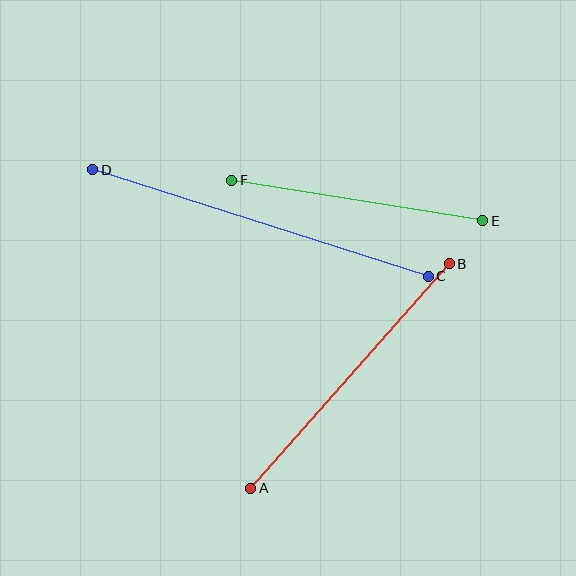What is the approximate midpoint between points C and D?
The midpoint is at approximately (261, 223) pixels.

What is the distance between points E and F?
The distance is approximately 254 pixels.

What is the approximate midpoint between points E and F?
The midpoint is at approximately (357, 201) pixels.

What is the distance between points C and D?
The distance is approximately 352 pixels.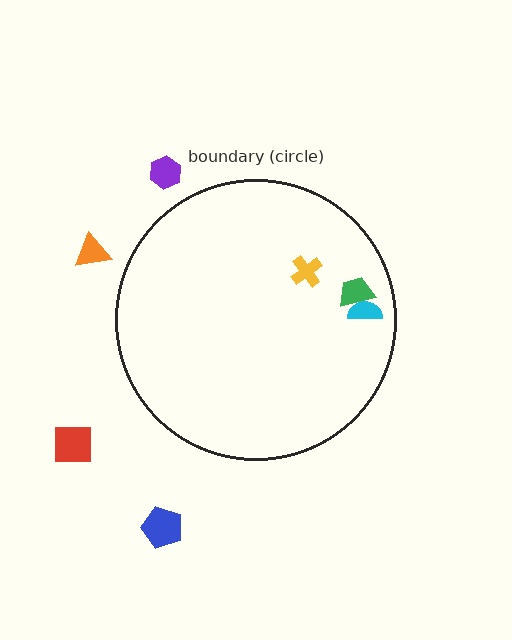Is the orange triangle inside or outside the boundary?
Outside.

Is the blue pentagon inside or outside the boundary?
Outside.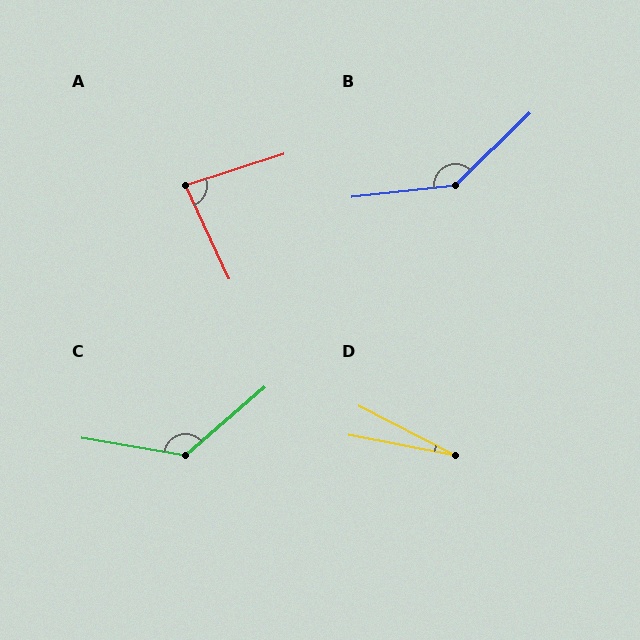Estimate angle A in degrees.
Approximately 83 degrees.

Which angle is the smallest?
D, at approximately 16 degrees.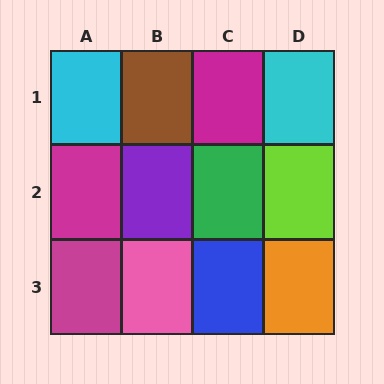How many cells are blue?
1 cell is blue.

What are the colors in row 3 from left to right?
Magenta, pink, blue, orange.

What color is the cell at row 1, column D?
Cyan.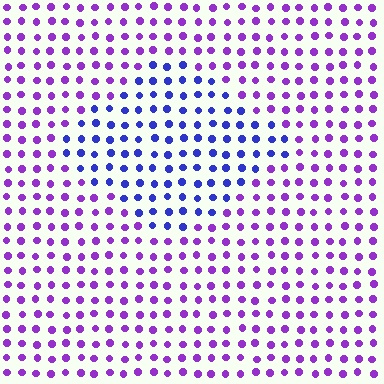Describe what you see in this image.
The image is filled with small purple elements in a uniform arrangement. A diamond-shaped region is visible where the elements are tinted to a slightly different hue, forming a subtle color boundary.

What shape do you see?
I see a diamond.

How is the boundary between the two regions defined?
The boundary is defined purely by a slight shift in hue (about 42 degrees). Spacing, size, and orientation are identical on both sides.